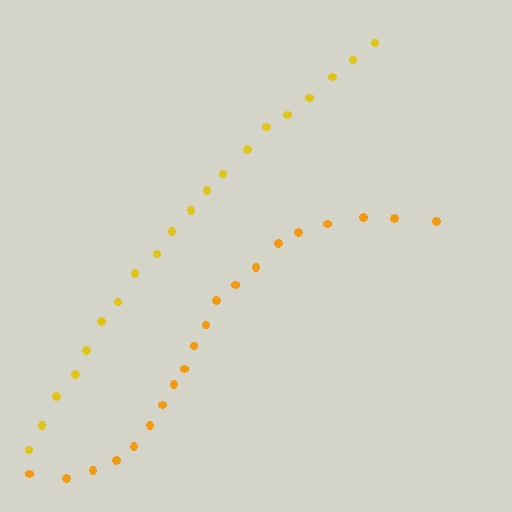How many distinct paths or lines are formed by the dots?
There are 2 distinct paths.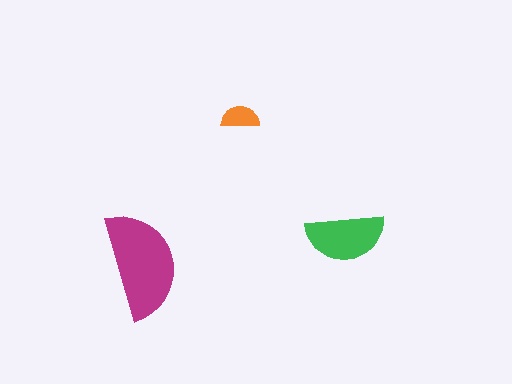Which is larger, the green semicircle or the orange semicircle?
The green one.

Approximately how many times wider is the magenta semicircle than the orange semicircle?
About 3 times wider.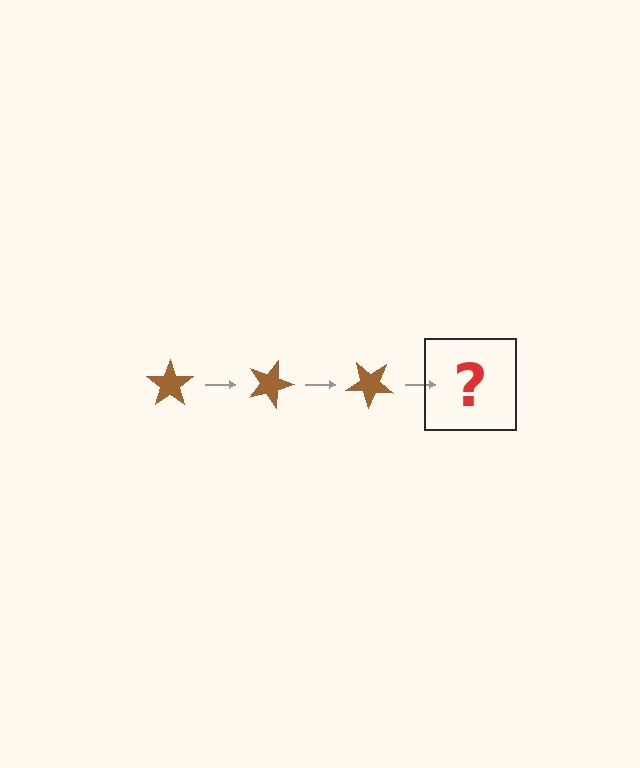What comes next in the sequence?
The next element should be a brown star rotated 60 degrees.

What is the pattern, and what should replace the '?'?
The pattern is that the star rotates 20 degrees each step. The '?' should be a brown star rotated 60 degrees.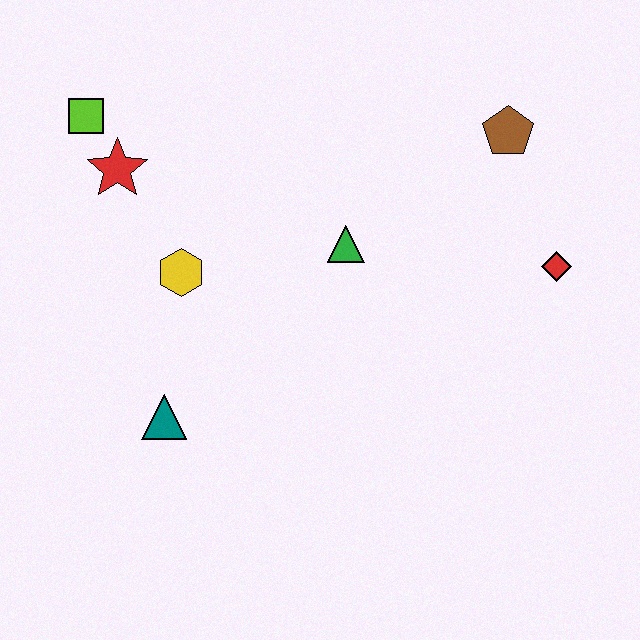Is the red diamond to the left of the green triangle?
No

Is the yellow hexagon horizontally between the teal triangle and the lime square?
No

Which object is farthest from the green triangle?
The lime square is farthest from the green triangle.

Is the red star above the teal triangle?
Yes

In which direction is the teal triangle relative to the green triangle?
The teal triangle is to the left of the green triangle.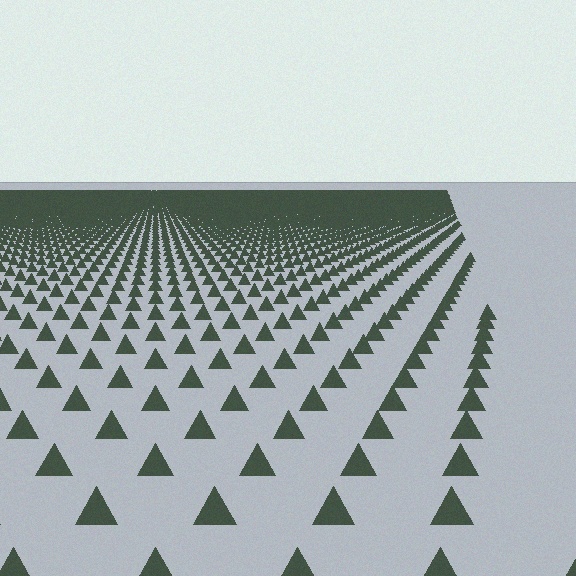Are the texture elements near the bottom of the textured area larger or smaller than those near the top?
Larger. Near the bottom, elements are closer to the viewer and appear at a bigger on-screen size.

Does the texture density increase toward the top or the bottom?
Density increases toward the top.